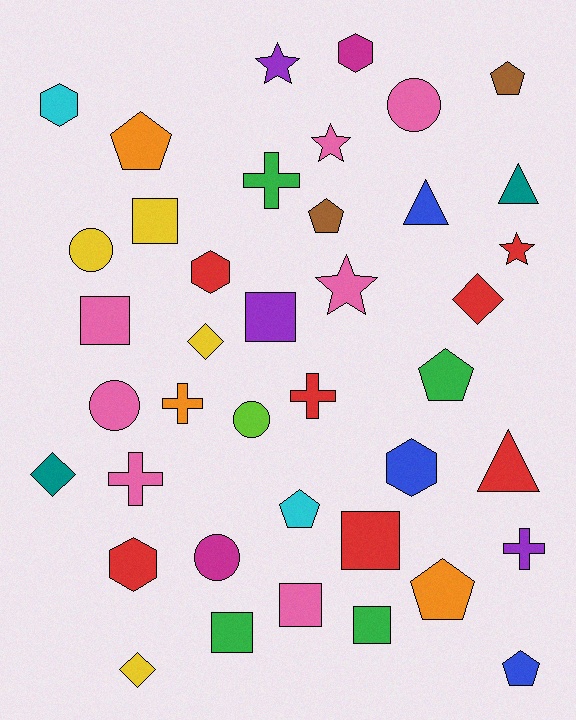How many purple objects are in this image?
There are 3 purple objects.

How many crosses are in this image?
There are 5 crosses.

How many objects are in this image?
There are 40 objects.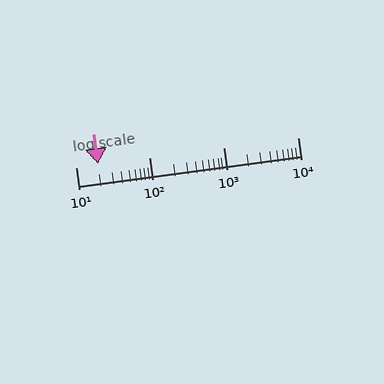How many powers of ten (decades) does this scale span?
The scale spans 3 decades, from 10 to 10000.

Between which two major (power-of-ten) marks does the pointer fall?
The pointer is between 10 and 100.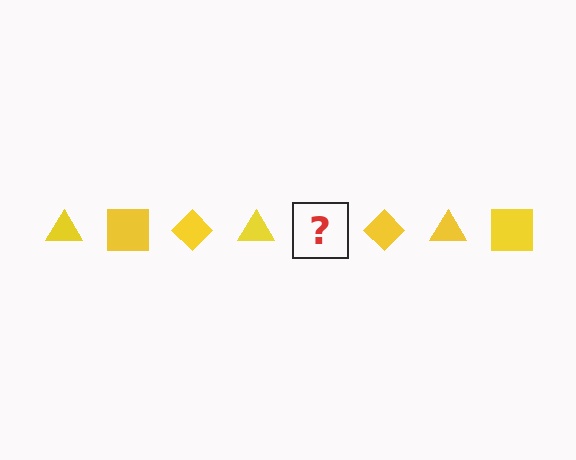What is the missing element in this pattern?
The missing element is a yellow square.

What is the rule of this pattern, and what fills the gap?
The rule is that the pattern cycles through triangle, square, diamond shapes in yellow. The gap should be filled with a yellow square.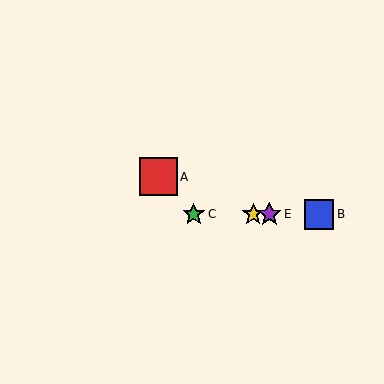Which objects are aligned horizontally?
Objects B, C, D, E are aligned horizontally.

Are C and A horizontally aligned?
No, C is at y≈214 and A is at y≈177.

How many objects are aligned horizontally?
4 objects (B, C, D, E) are aligned horizontally.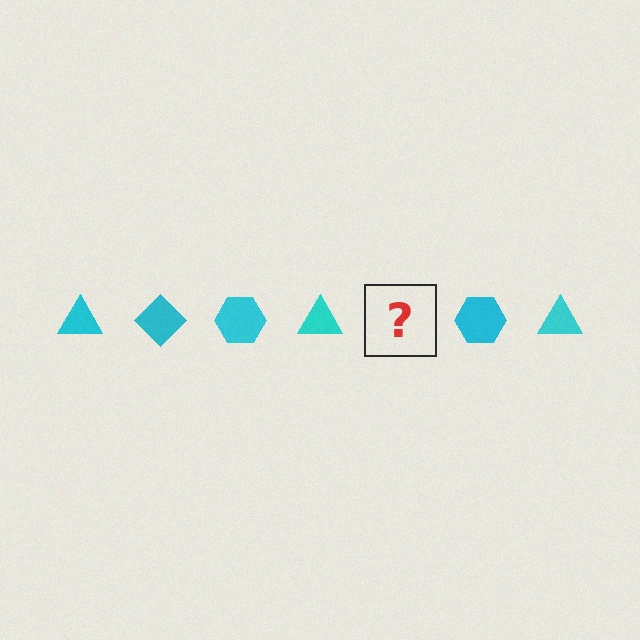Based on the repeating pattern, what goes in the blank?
The blank should be a cyan diamond.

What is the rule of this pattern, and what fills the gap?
The rule is that the pattern cycles through triangle, diamond, hexagon shapes in cyan. The gap should be filled with a cyan diamond.